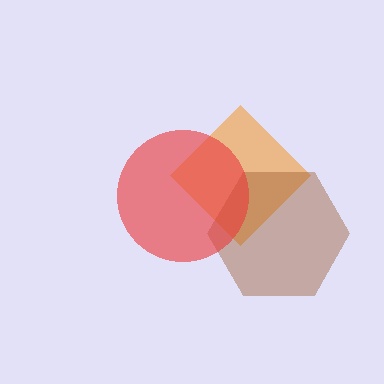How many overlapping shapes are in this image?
There are 3 overlapping shapes in the image.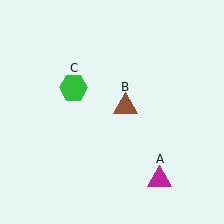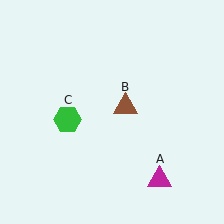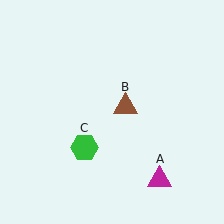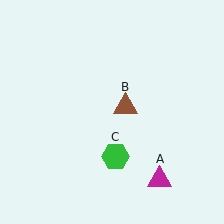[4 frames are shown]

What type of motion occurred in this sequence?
The green hexagon (object C) rotated counterclockwise around the center of the scene.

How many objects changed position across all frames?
1 object changed position: green hexagon (object C).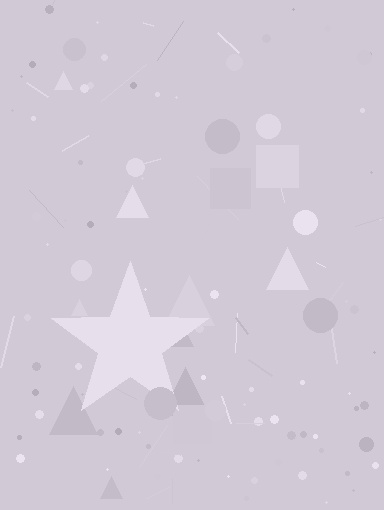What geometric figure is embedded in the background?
A star is embedded in the background.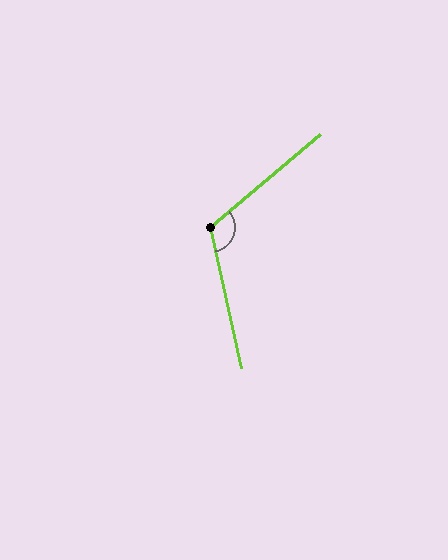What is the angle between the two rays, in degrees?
Approximately 118 degrees.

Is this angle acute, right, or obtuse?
It is obtuse.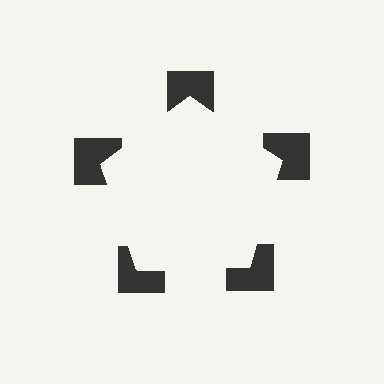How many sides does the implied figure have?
5 sides.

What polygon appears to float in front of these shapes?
An illusory pentagon — its edges are inferred from the aligned wedge cuts in the notched squares, not physically drawn.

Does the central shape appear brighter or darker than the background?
It typically appears slightly brighter than the background, even though no actual brightness change is drawn.